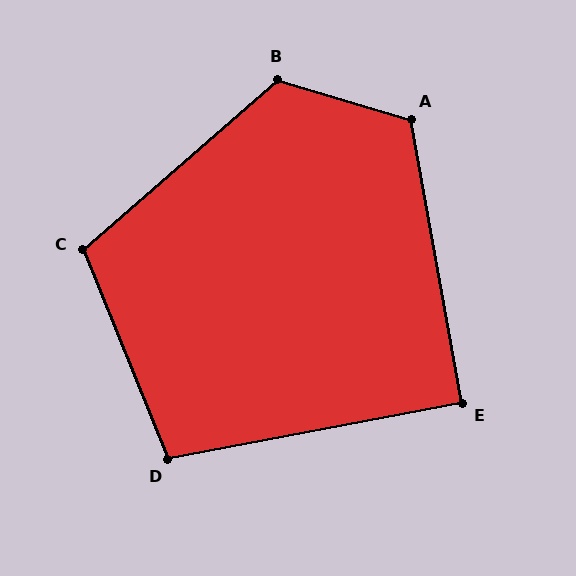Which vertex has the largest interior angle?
B, at approximately 122 degrees.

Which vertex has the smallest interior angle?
E, at approximately 91 degrees.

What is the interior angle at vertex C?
Approximately 109 degrees (obtuse).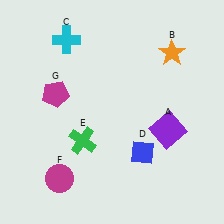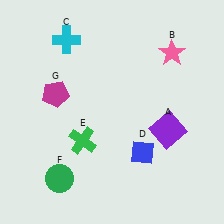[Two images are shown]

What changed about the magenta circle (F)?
In Image 1, F is magenta. In Image 2, it changed to green.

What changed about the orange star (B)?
In Image 1, B is orange. In Image 2, it changed to pink.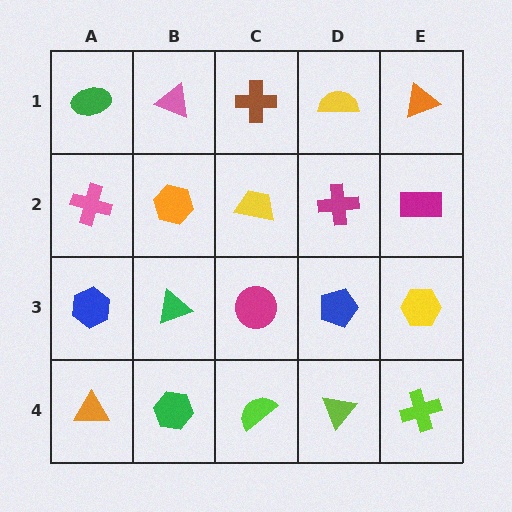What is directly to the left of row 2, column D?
A yellow trapezoid.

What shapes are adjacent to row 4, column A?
A blue hexagon (row 3, column A), a green hexagon (row 4, column B).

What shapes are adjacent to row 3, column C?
A yellow trapezoid (row 2, column C), a lime semicircle (row 4, column C), a green triangle (row 3, column B), a blue pentagon (row 3, column D).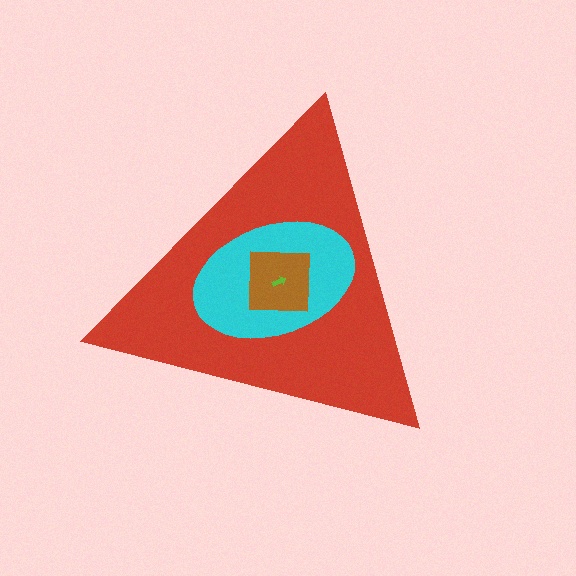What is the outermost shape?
The red triangle.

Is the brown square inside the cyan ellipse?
Yes.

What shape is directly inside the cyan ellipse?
The brown square.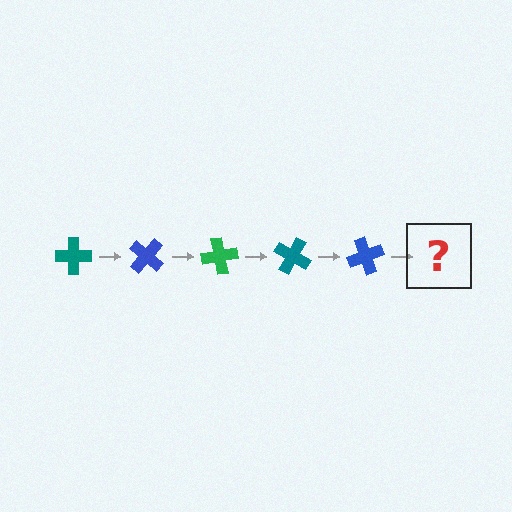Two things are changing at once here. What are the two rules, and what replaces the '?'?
The two rules are that it rotates 40 degrees each step and the color cycles through teal, blue, and green. The '?' should be a green cross, rotated 200 degrees from the start.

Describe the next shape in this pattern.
It should be a green cross, rotated 200 degrees from the start.